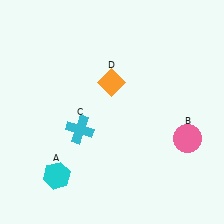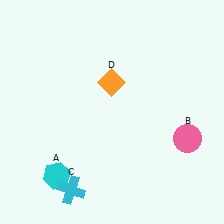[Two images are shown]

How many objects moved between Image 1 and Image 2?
1 object moved between the two images.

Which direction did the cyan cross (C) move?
The cyan cross (C) moved down.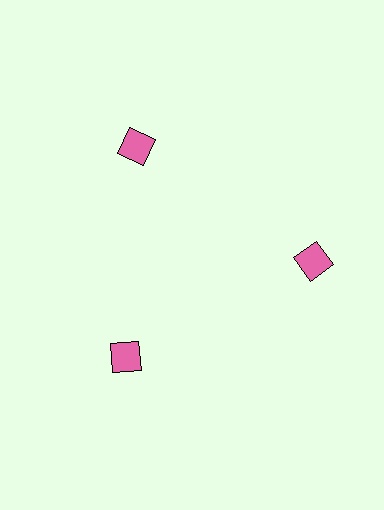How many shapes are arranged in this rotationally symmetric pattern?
There are 3 shapes, arranged in 3 groups of 1.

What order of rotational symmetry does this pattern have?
This pattern has 3-fold rotational symmetry.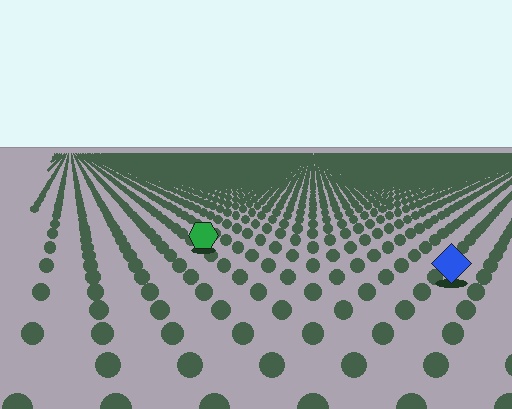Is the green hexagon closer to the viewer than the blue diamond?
No. The blue diamond is closer — you can tell from the texture gradient: the ground texture is coarser near it.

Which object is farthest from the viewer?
The green hexagon is farthest from the viewer. It appears smaller and the ground texture around it is denser.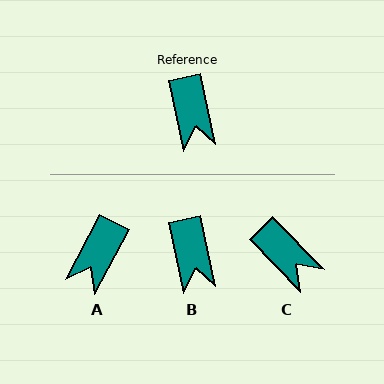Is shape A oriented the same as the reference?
No, it is off by about 40 degrees.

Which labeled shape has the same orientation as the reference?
B.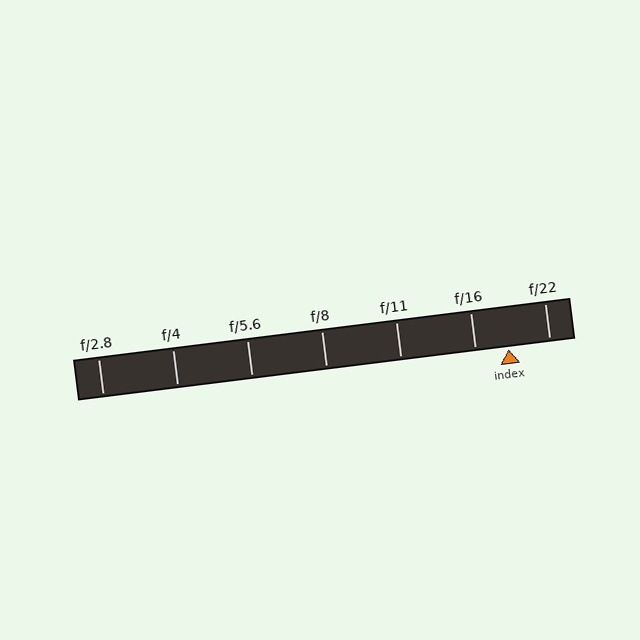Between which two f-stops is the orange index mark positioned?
The index mark is between f/16 and f/22.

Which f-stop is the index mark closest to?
The index mark is closest to f/16.